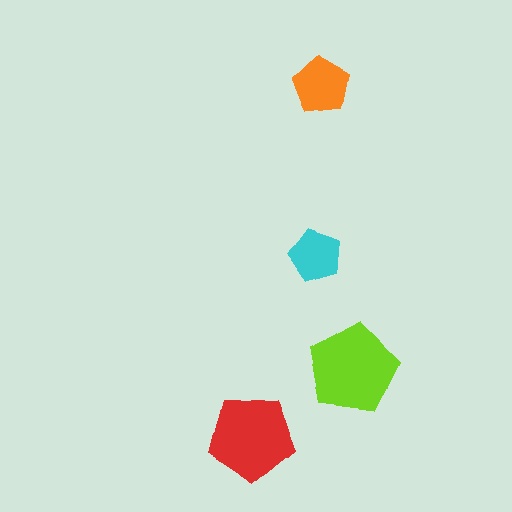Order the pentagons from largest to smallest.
the lime one, the red one, the orange one, the cyan one.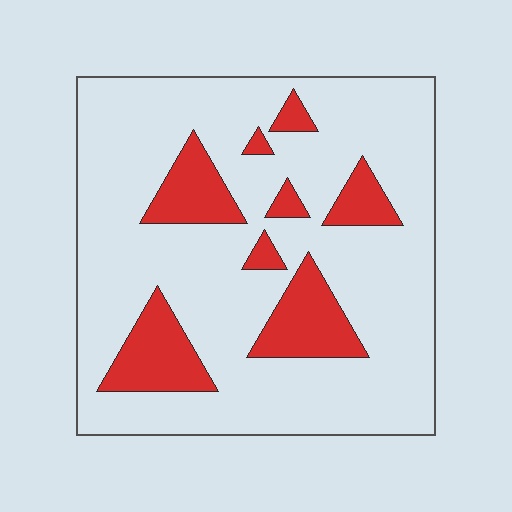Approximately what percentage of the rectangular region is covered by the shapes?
Approximately 20%.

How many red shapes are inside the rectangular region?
8.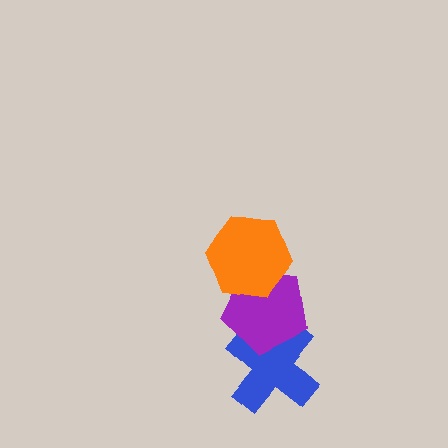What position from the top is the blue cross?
The blue cross is 3rd from the top.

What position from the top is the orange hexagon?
The orange hexagon is 1st from the top.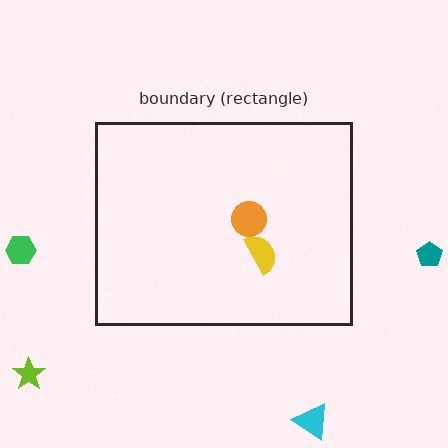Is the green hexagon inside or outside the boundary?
Outside.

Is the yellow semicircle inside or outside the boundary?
Inside.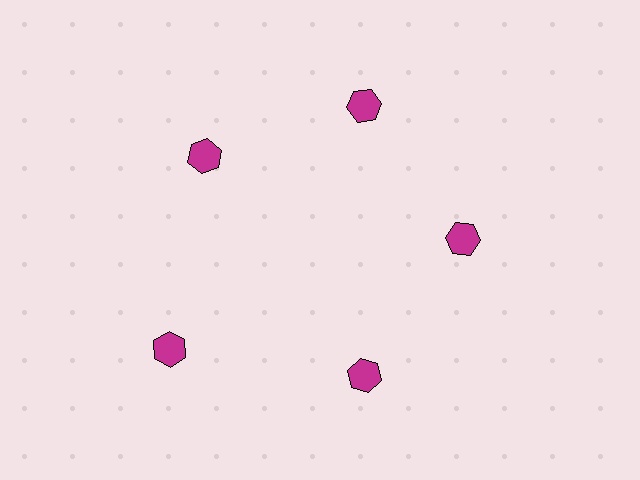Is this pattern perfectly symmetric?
No. The 5 magenta hexagons are arranged in a ring, but one element near the 8 o'clock position is pushed outward from the center, breaking the 5-fold rotational symmetry.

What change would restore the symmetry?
The symmetry would be restored by moving it inward, back onto the ring so that all 5 hexagons sit at equal angles and equal distance from the center.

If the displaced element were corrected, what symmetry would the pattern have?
It would have 5-fold rotational symmetry — the pattern would map onto itself every 72 degrees.